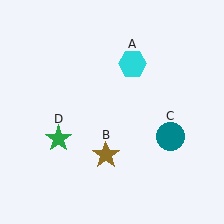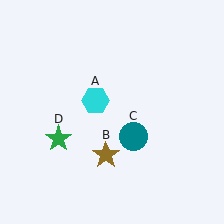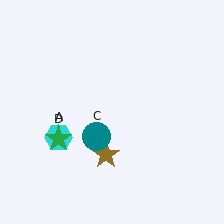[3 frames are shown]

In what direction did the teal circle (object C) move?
The teal circle (object C) moved left.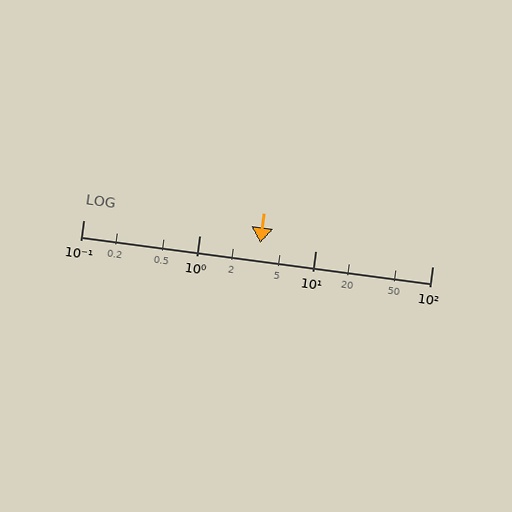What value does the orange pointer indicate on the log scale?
The pointer indicates approximately 3.3.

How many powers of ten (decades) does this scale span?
The scale spans 3 decades, from 0.1 to 100.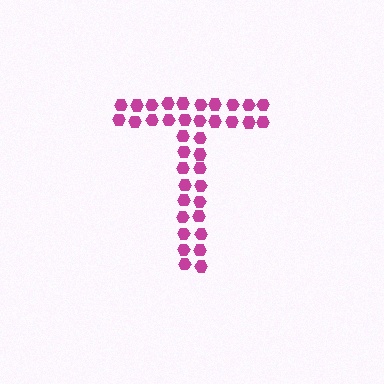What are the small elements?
The small elements are hexagons.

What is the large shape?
The large shape is the letter T.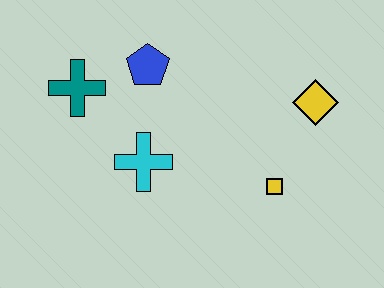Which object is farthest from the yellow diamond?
The teal cross is farthest from the yellow diamond.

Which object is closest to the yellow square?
The yellow diamond is closest to the yellow square.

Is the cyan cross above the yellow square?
Yes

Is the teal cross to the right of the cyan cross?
No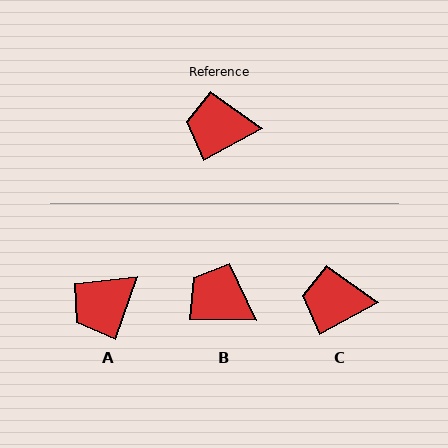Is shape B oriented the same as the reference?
No, it is off by about 29 degrees.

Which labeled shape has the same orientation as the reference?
C.